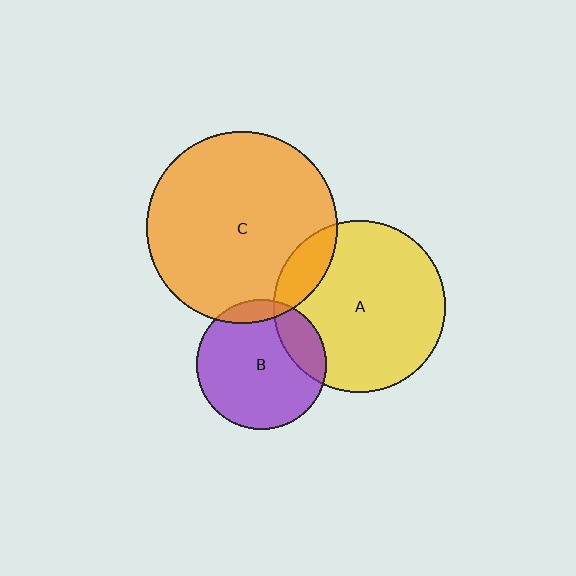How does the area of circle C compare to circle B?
Approximately 2.2 times.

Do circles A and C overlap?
Yes.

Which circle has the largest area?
Circle C (orange).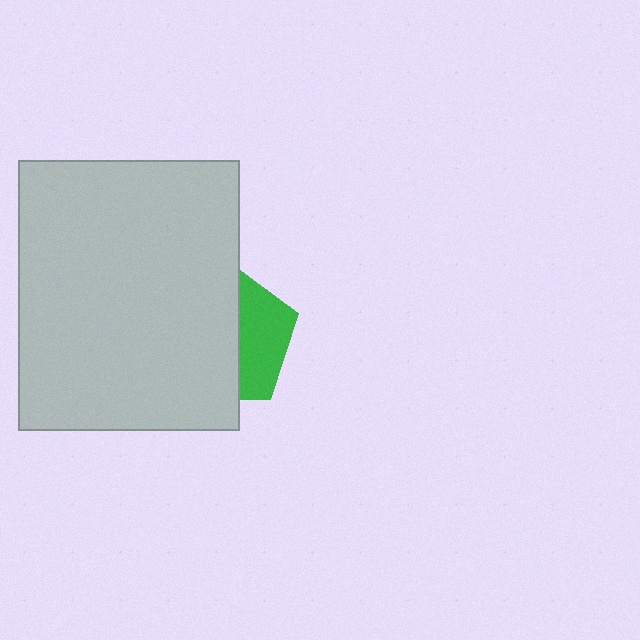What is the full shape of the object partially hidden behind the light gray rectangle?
The partially hidden object is a green pentagon.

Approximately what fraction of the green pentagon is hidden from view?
Roughly 64% of the green pentagon is hidden behind the light gray rectangle.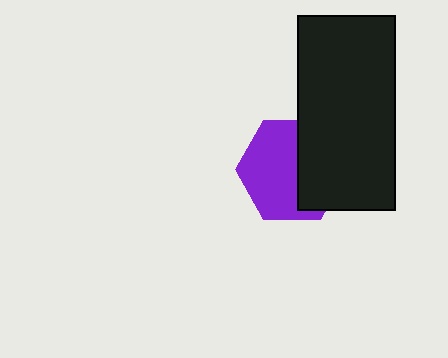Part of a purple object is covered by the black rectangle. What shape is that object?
It is a hexagon.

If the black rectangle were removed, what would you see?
You would see the complete purple hexagon.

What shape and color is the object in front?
The object in front is a black rectangle.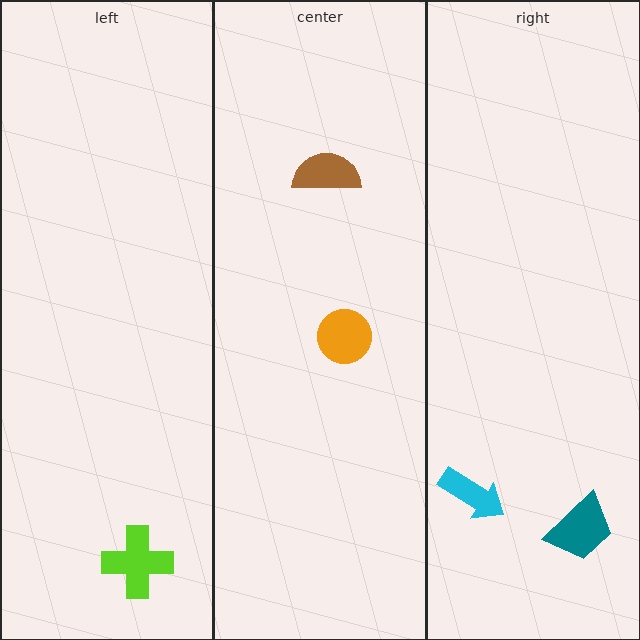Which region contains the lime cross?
The left region.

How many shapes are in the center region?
2.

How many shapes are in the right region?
2.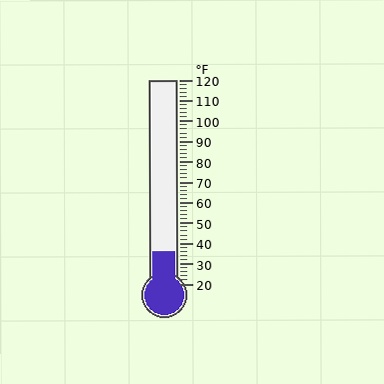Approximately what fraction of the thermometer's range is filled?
The thermometer is filled to approximately 15% of its range.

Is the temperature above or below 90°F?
The temperature is below 90°F.